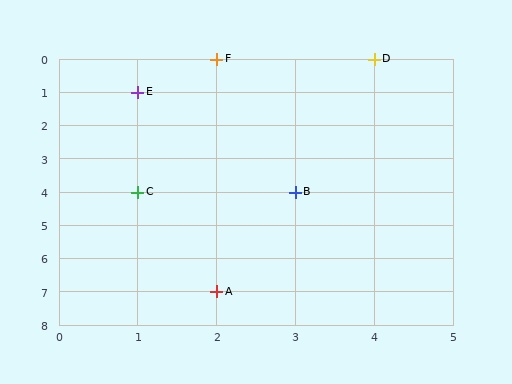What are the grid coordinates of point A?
Point A is at grid coordinates (2, 7).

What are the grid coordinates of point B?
Point B is at grid coordinates (3, 4).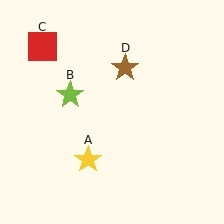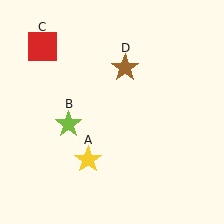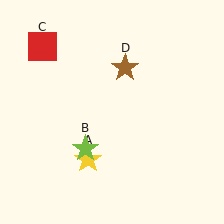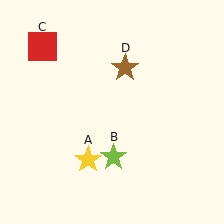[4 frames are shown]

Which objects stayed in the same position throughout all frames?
Yellow star (object A) and red square (object C) and brown star (object D) remained stationary.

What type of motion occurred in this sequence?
The lime star (object B) rotated counterclockwise around the center of the scene.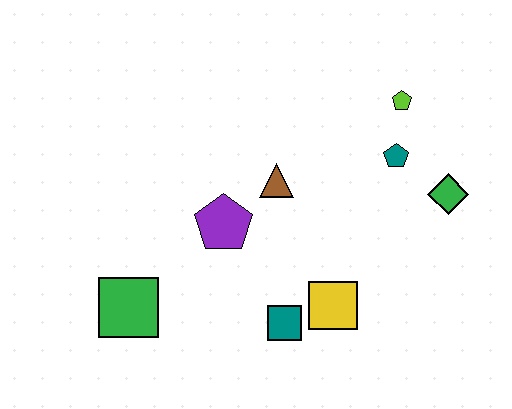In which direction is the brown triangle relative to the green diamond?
The brown triangle is to the left of the green diamond.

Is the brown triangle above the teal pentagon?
No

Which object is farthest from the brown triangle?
The green square is farthest from the brown triangle.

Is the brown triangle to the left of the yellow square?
Yes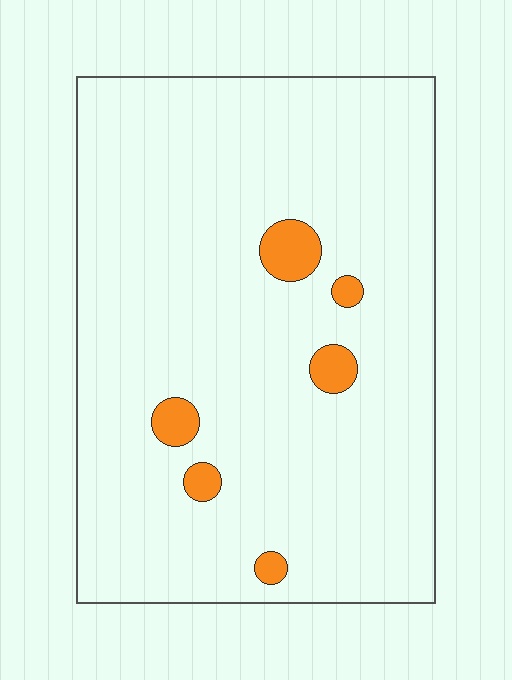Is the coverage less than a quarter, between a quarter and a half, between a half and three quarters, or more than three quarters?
Less than a quarter.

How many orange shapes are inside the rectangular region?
6.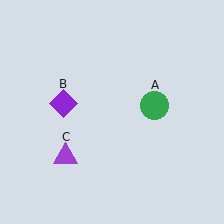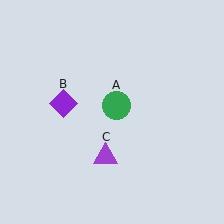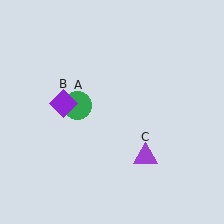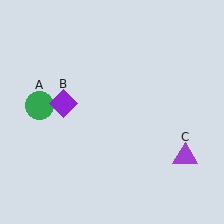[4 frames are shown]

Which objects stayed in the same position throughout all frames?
Purple diamond (object B) remained stationary.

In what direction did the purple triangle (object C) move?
The purple triangle (object C) moved right.